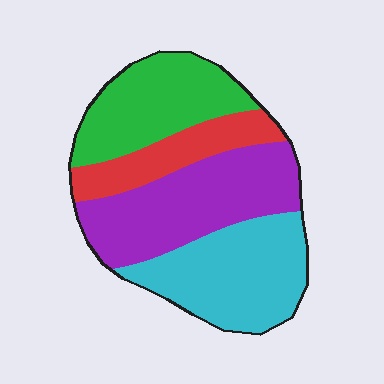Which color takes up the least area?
Red, at roughly 15%.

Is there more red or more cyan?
Cyan.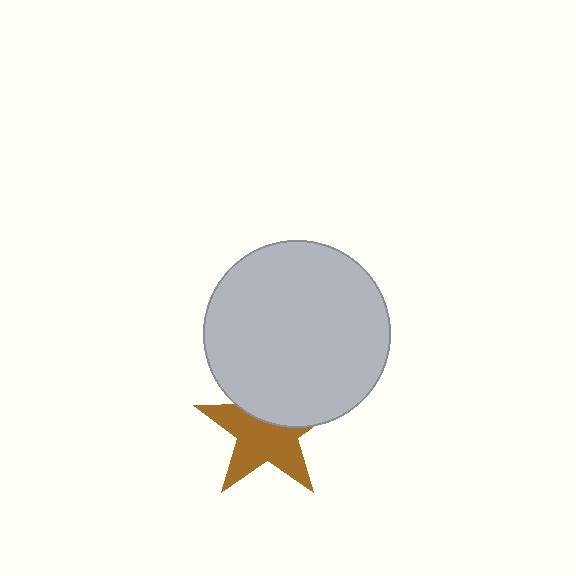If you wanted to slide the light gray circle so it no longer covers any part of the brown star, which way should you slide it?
Slide it up — that is the most direct way to separate the two shapes.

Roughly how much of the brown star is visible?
About half of it is visible (roughly 62%).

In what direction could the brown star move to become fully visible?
The brown star could move down. That would shift it out from behind the light gray circle entirely.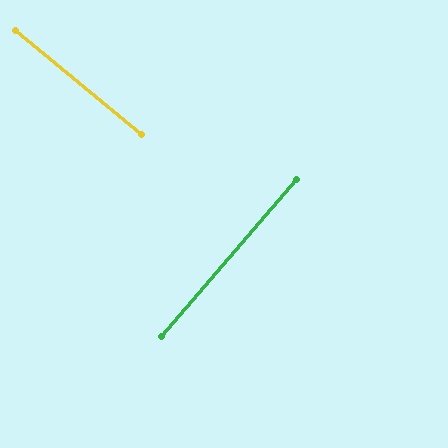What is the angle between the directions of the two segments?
Approximately 89 degrees.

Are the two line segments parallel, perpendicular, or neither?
Perpendicular — they meet at approximately 89°.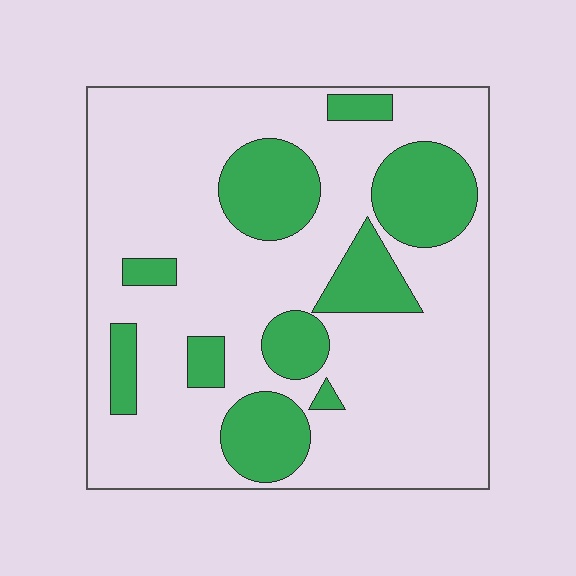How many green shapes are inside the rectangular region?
10.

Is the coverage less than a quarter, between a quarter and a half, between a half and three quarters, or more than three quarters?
Between a quarter and a half.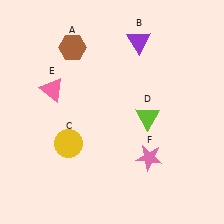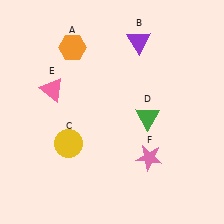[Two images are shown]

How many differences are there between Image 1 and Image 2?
There are 2 differences between the two images.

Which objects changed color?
A changed from brown to orange. D changed from lime to green.